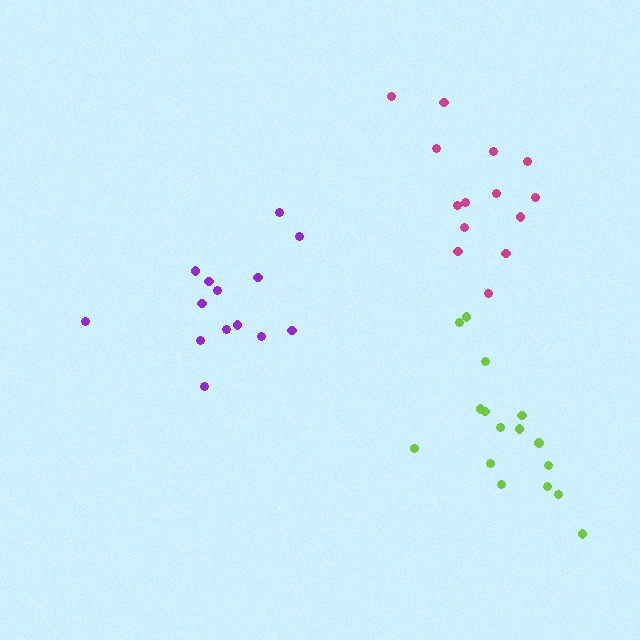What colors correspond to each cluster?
The clusters are colored: lime, purple, magenta.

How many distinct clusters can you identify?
There are 3 distinct clusters.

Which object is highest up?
The magenta cluster is topmost.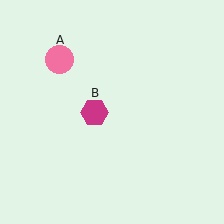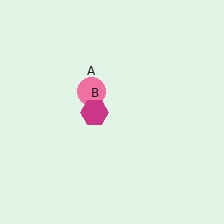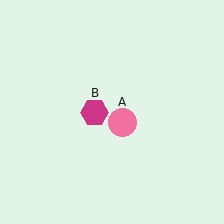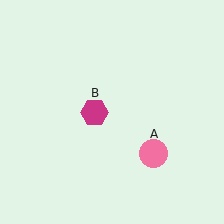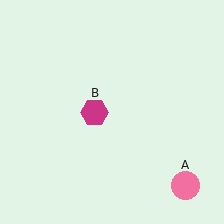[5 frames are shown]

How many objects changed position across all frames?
1 object changed position: pink circle (object A).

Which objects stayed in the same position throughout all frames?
Magenta hexagon (object B) remained stationary.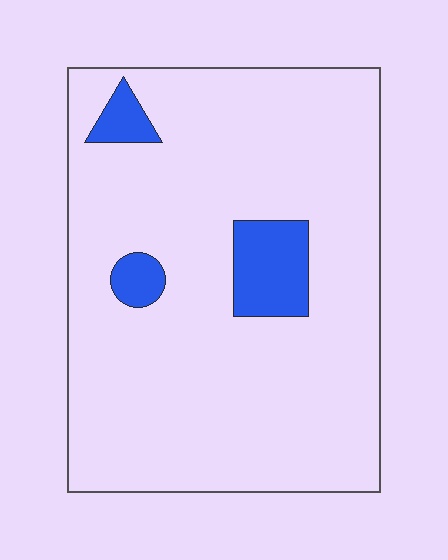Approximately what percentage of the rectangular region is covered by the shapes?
Approximately 10%.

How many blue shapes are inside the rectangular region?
3.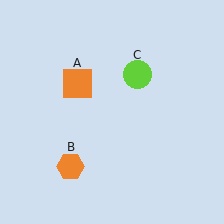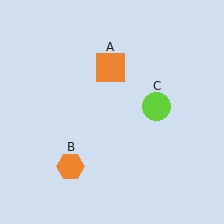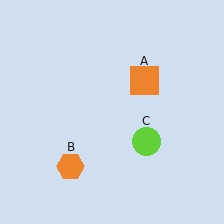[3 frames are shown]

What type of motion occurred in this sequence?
The orange square (object A), lime circle (object C) rotated clockwise around the center of the scene.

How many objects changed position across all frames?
2 objects changed position: orange square (object A), lime circle (object C).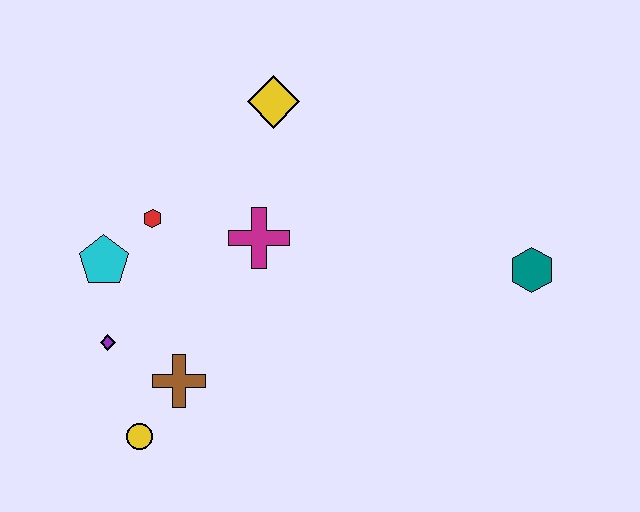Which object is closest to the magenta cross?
The red hexagon is closest to the magenta cross.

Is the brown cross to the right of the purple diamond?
Yes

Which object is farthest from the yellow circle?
The teal hexagon is farthest from the yellow circle.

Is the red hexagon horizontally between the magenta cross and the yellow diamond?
No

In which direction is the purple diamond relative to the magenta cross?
The purple diamond is to the left of the magenta cross.